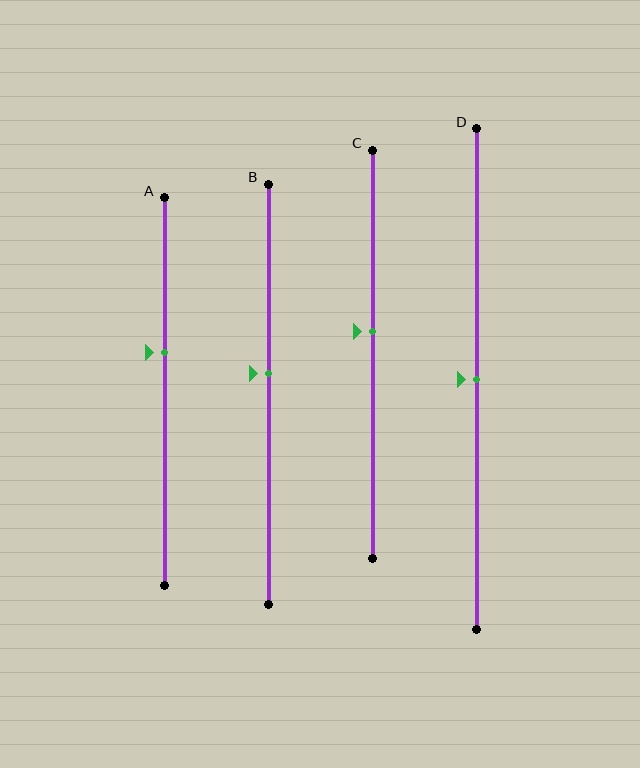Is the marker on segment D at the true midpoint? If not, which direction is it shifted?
Yes, the marker on segment D is at the true midpoint.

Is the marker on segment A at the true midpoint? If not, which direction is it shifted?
No, the marker on segment A is shifted upward by about 10% of the segment length.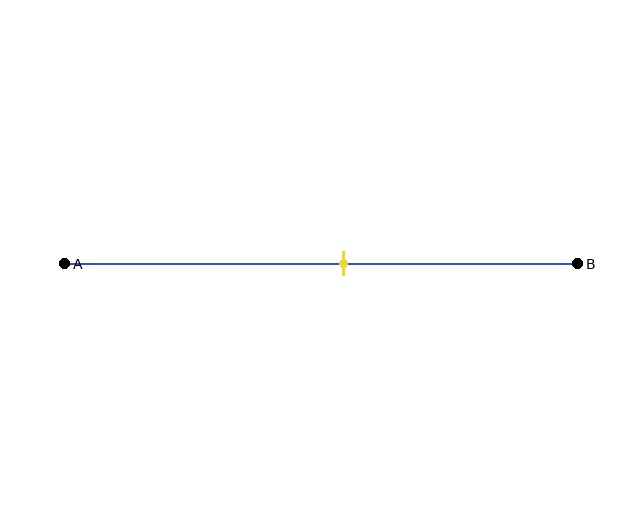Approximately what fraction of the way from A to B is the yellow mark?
The yellow mark is approximately 55% of the way from A to B.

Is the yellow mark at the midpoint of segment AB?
No, the mark is at about 55% from A, not at the 50% midpoint.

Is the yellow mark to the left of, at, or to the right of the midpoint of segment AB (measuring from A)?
The yellow mark is to the right of the midpoint of segment AB.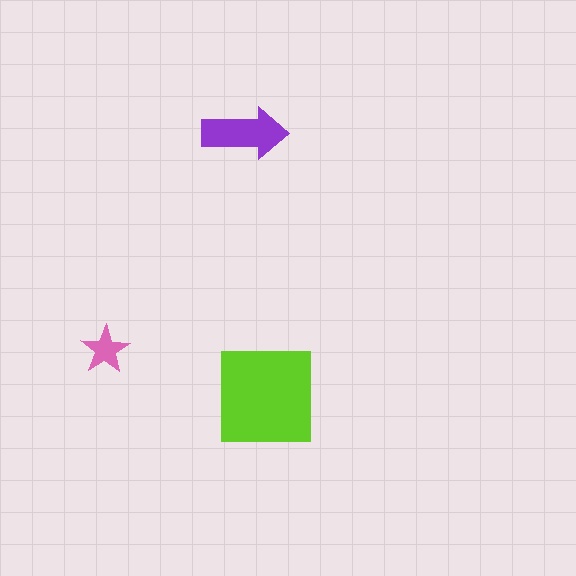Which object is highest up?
The purple arrow is topmost.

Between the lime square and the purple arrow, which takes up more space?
The lime square.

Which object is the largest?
The lime square.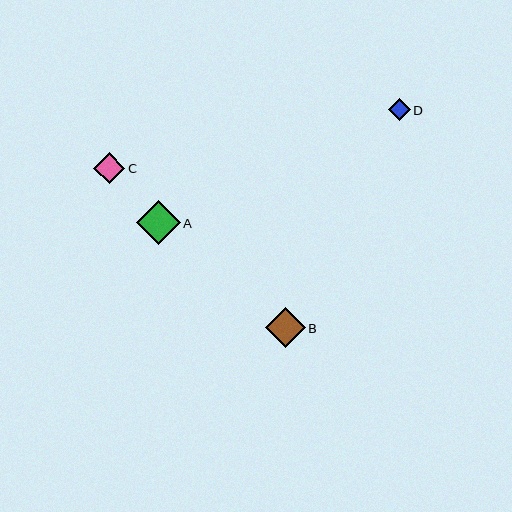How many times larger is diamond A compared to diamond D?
Diamond A is approximately 2.0 times the size of diamond D.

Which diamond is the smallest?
Diamond D is the smallest with a size of approximately 22 pixels.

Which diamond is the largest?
Diamond A is the largest with a size of approximately 44 pixels.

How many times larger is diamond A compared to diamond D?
Diamond A is approximately 2.0 times the size of diamond D.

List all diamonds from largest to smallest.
From largest to smallest: A, B, C, D.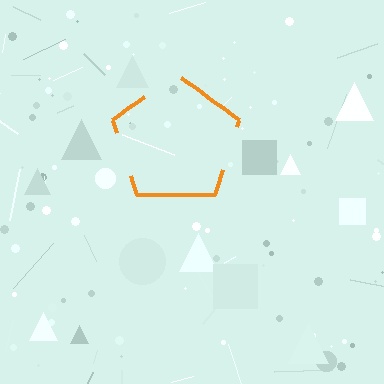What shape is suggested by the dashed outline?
The dashed outline suggests a pentagon.